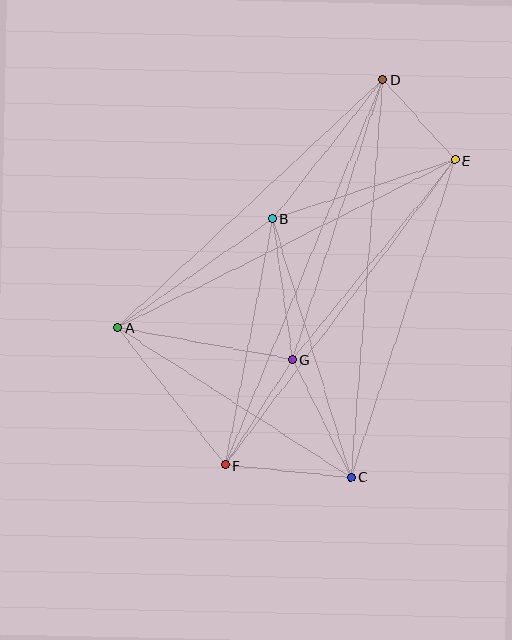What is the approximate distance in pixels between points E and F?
The distance between E and F is approximately 382 pixels.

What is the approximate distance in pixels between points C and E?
The distance between C and E is approximately 334 pixels.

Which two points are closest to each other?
Points D and E are closest to each other.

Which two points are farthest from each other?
Points D and F are farthest from each other.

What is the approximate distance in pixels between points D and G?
The distance between D and G is approximately 295 pixels.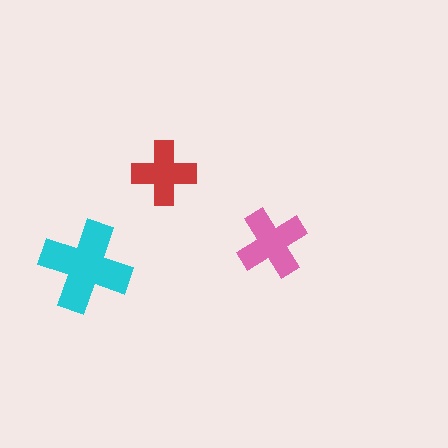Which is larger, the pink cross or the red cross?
The pink one.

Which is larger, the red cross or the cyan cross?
The cyan one.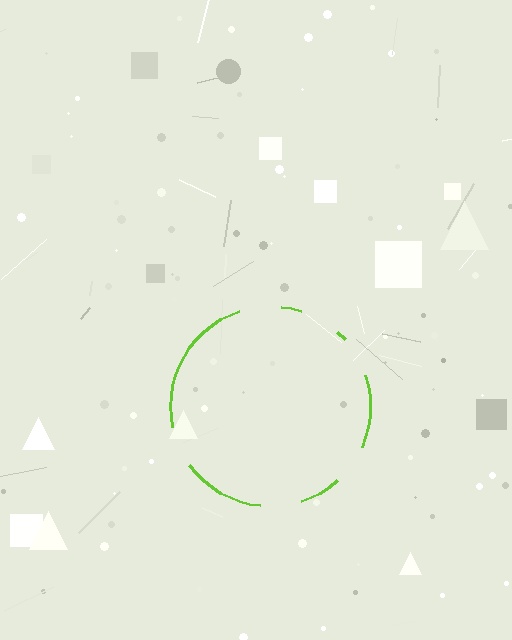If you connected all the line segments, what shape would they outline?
They would outline a circle.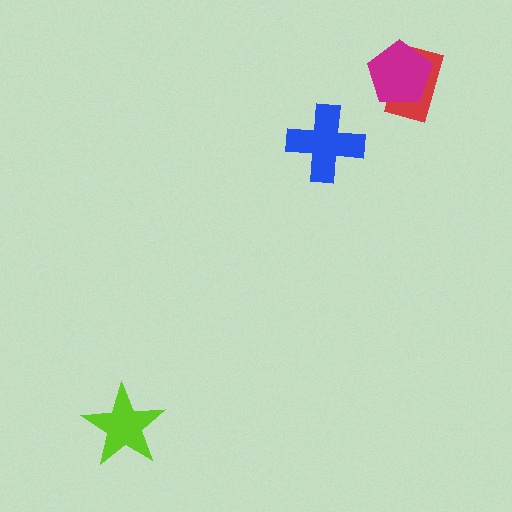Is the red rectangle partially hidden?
Yes, it is partially covered by another shape.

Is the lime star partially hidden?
No, no other shape covers it.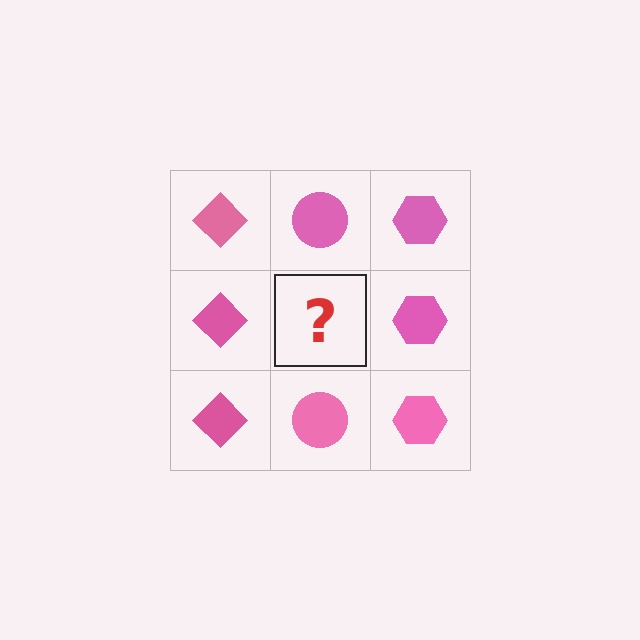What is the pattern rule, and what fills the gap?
The rule is that each column has a consistent shape. The gap should be filled with a pink circle.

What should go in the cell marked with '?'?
The missing cell should contain a pink circle.